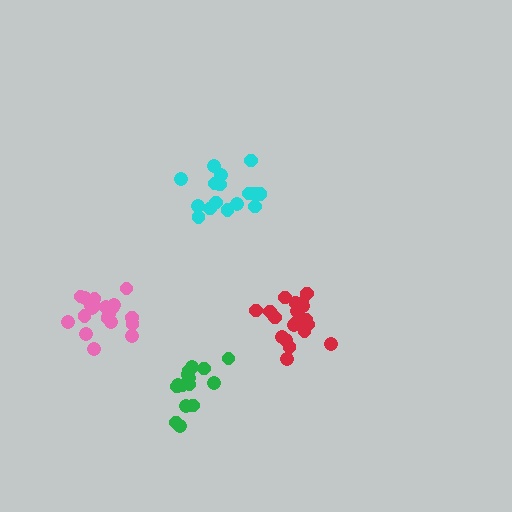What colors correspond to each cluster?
The clusters are colored: cyan, green, red, pink.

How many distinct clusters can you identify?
There are 4 distinct clusters.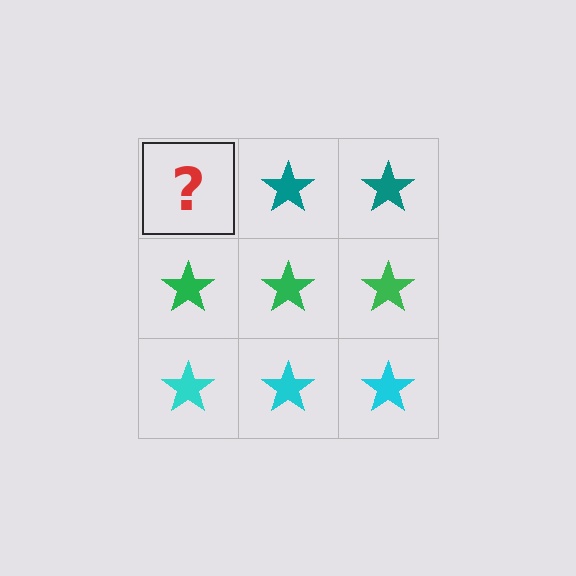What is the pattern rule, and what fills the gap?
The rule is that each row has a consistent color. The gap should be filled with a teal star.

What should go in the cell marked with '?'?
The missing cell should contain a teal star.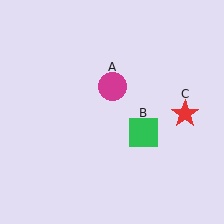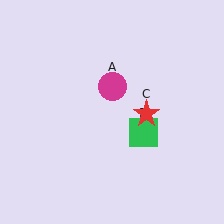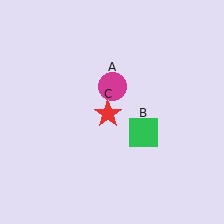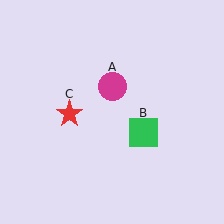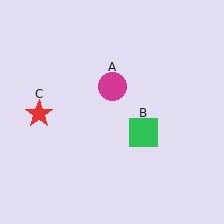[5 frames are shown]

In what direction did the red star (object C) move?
The red star (object C) moved left.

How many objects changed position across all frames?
1 object changed position: red star (object C).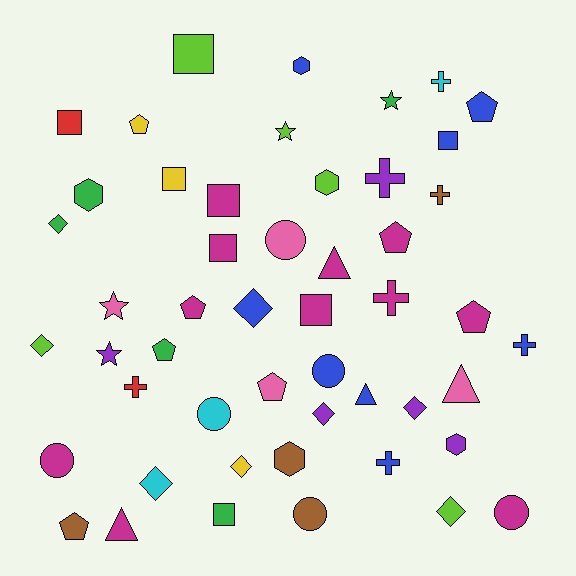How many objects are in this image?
There are 50 objects.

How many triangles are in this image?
There are 4 triangles.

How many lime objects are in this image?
There are 5 lime objects.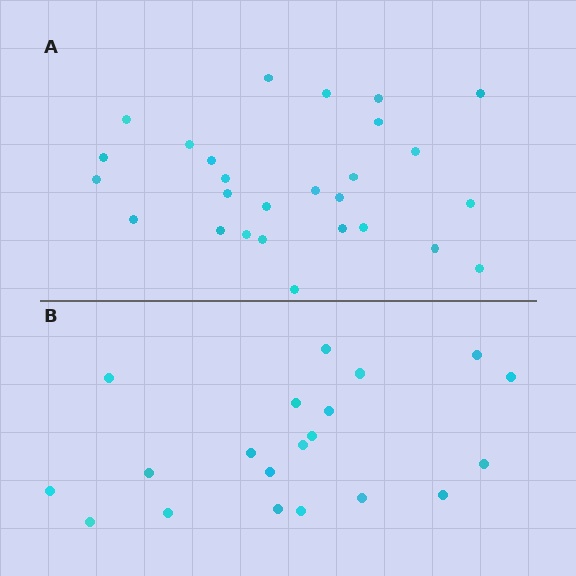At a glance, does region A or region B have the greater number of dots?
Region A (the top region) has more dots.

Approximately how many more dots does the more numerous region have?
Region A has roughly 8 or so more dots than region B.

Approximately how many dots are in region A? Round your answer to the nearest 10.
About 30 dots. (The exact count is 27, which rounds to 30.)